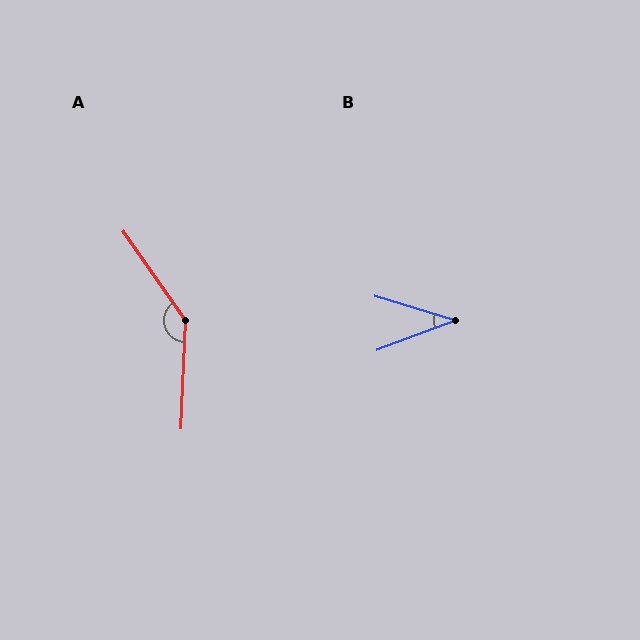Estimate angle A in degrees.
Approximately 143 degrees.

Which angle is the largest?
A, at approximately 143 degrees.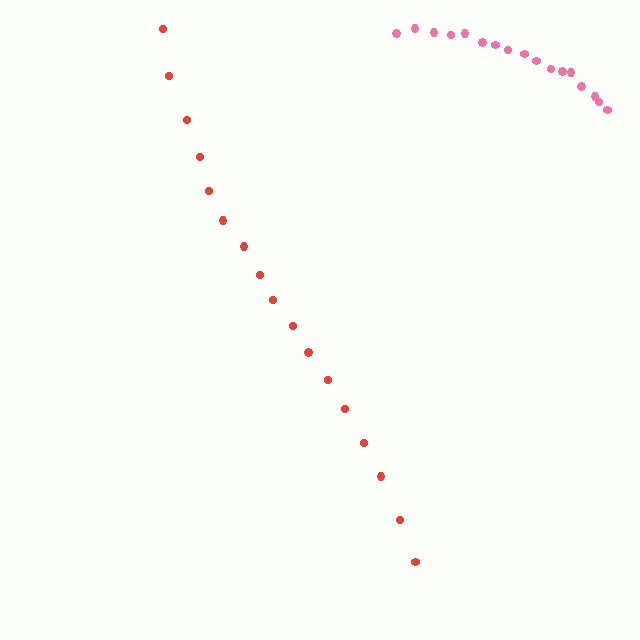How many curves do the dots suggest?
There are 2 distinct paths.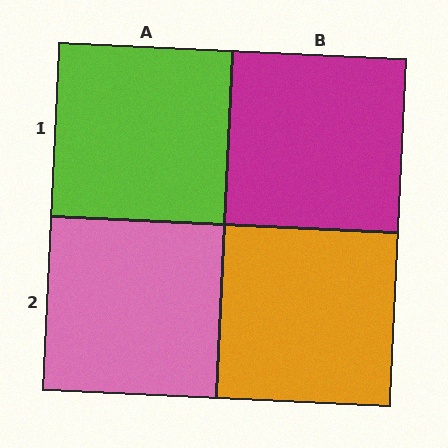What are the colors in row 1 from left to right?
Lime, magenta.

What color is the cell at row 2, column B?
Orange.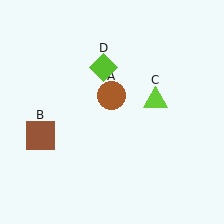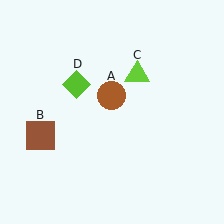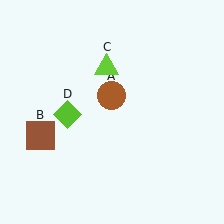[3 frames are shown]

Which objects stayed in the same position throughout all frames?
Brown circle (object A) and brown square (object B) remained stationary.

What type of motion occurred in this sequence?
The lime triangle (object C), lime diamond (object D) rotated counterclockwise around the center of the scene.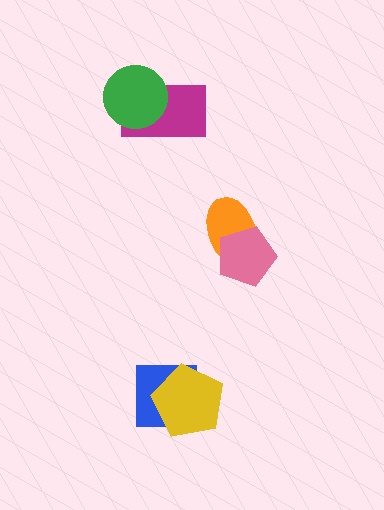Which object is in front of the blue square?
The yellow pentagon is in front of the blue square.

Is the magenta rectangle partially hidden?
Yes, it is partially covered by another shape.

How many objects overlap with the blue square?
1 object overlaps with the blue square.